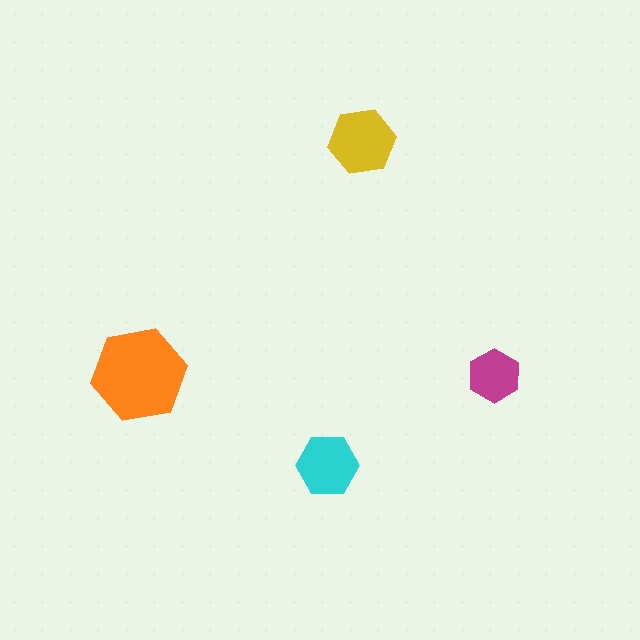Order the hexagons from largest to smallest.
the orange one, the yellow one, the cyan one, the magenta one.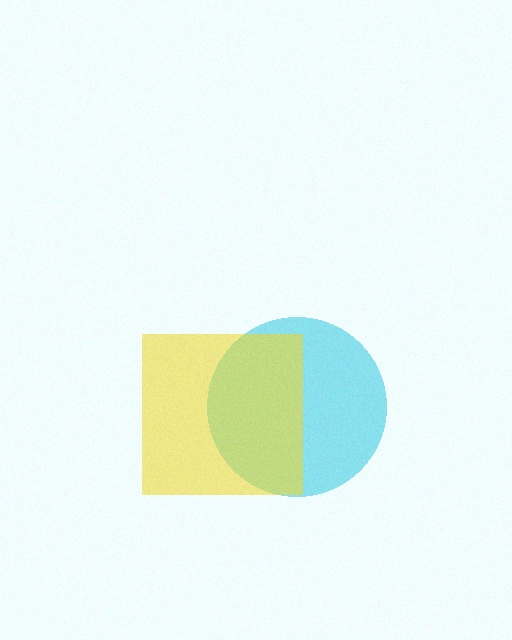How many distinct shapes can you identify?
There are 2 distinct shapes: a cyan circle, a yellow square.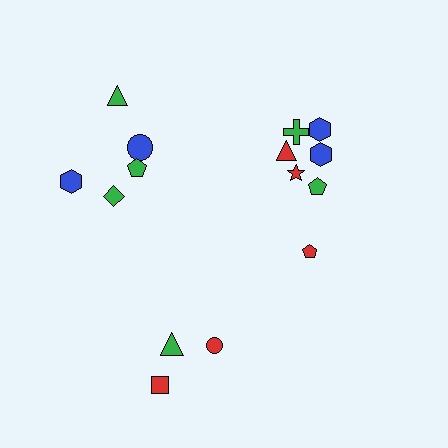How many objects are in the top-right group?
There are 7 objects.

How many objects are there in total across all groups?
There are 15 objects.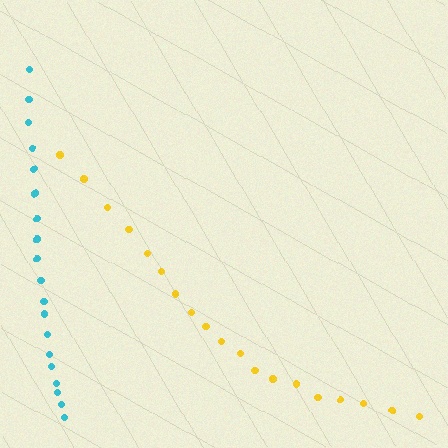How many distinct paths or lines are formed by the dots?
There are 2 distinct paths.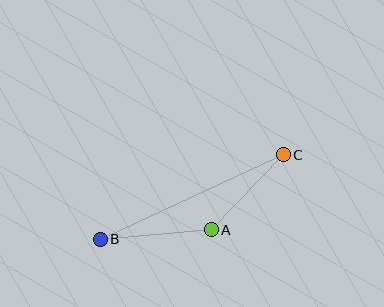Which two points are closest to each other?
Points A and C are closest to each other.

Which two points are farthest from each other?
Points B and C are farthest from each other.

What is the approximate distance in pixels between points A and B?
The distance between A and B is approximately 111 pixels.